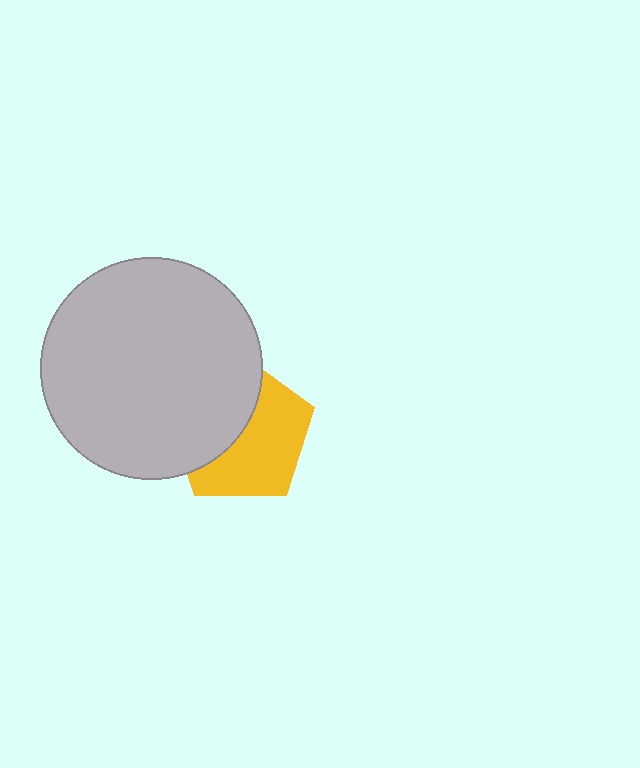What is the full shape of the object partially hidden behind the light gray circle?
The partially hidden object is a yellow pentagon.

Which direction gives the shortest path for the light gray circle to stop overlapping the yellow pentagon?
Moving left gives the shortest separation.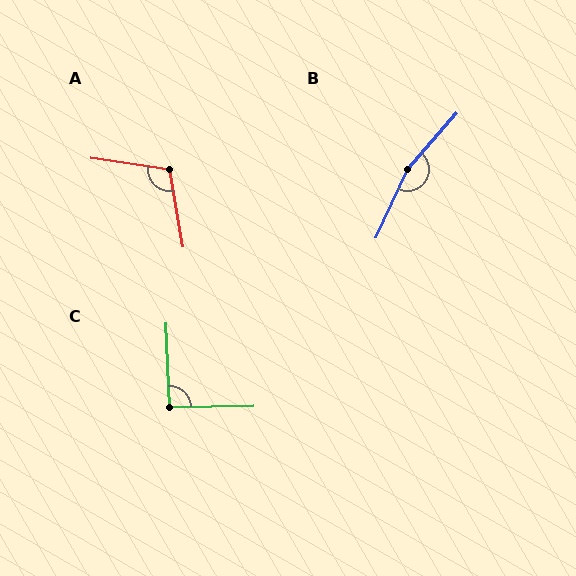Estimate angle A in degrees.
Approximately 108 degrees.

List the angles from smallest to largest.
C (91°), A (108°), B (163°).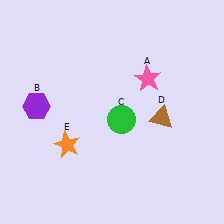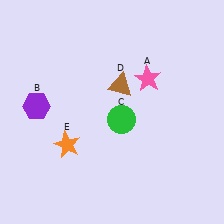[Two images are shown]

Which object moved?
The brown triangle (D) moved left.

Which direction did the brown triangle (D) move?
The brown triangle (D) moved left.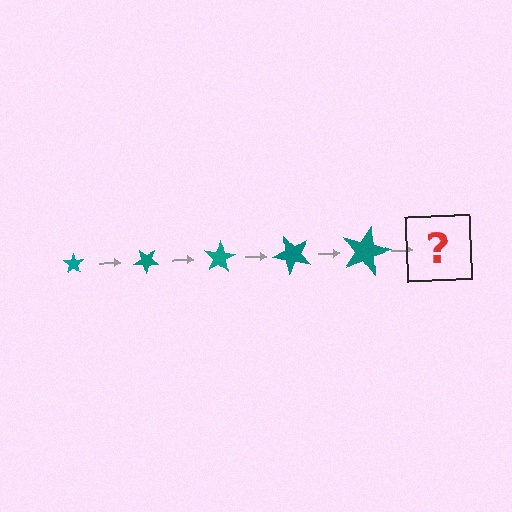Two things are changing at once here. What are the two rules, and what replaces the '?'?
The two rules are that the star grows larger each step and it rotates 40 degrees each step. The '?' should be a star, larger than the previous one and rotated 200 degrees from the start.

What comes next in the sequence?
The next element should be a star, larger than the previous one and rotated 200 degrees from the start.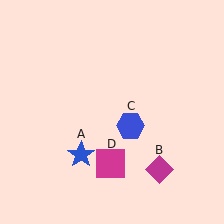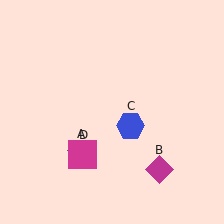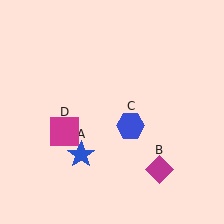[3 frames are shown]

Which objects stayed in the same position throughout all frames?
Blue star (object A) and magenta diamond (object B) and blue hexagon (object C) remained stationary.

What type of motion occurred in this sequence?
The magenta square (object D) rotated clockwise around the center of the scene.